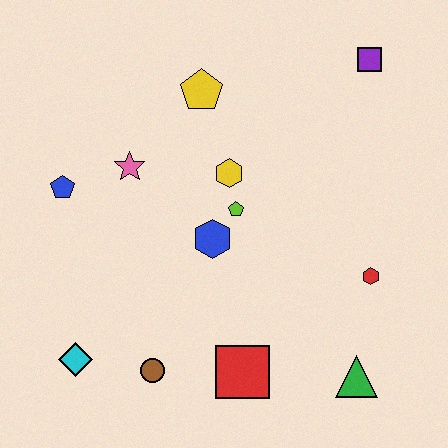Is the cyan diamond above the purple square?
No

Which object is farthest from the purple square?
The cyan diamond is farthest from the purple square.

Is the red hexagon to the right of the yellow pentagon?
Yes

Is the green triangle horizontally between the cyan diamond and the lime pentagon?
No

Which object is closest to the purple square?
The yellow pentagon is closest to the purple square.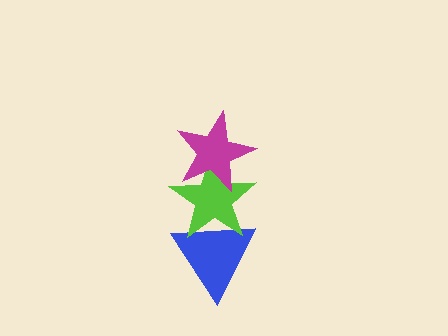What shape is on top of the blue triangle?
The lime star is on top of the blue triangle.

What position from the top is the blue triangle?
The blue triangle is 3rd from the top.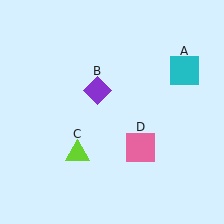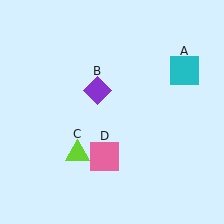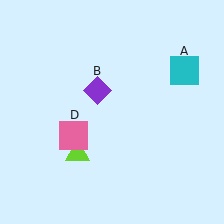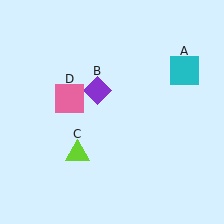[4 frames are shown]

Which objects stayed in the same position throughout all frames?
Cyan square (object A) and purple diamond (object B) and lime triangle (object C) remained stationary.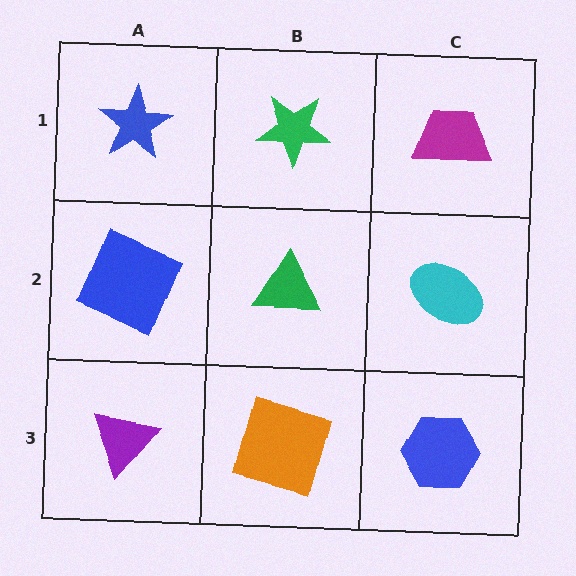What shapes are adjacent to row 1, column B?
A green triangle (row 2, column B), a blue star (row 1, column A), a magenta trapezoid (row 1, column C).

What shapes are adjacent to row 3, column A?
A blue square (row 2, column A), an orange square (row 3, column B).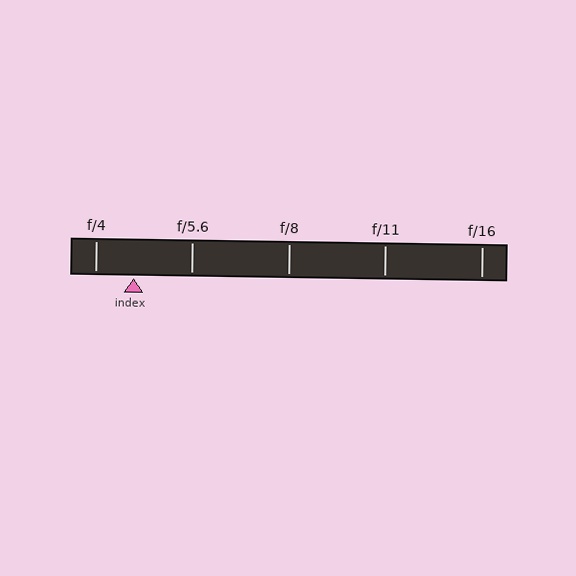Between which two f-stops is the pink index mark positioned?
The index mark is between f/4 and f/5.6.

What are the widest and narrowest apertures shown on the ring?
The widest aperture shown is f/4 and the narrowest is f/16.